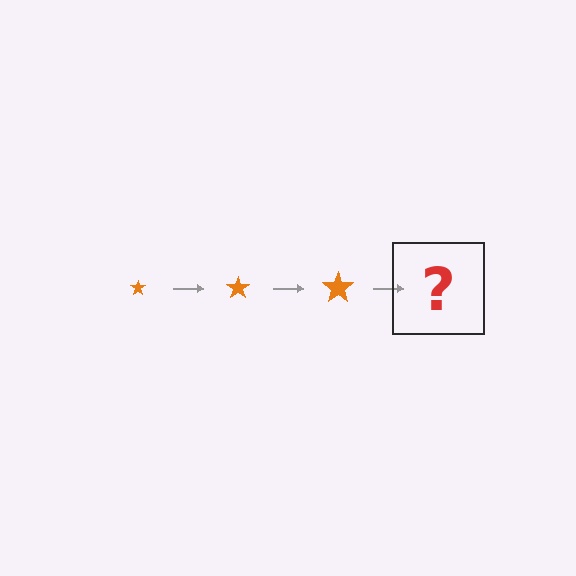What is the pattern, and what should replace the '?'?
The pattern is that the star gets progressively larger each step. The '?' should be an orange star, larger than the previous one.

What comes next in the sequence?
The next element should be an orange star, larger than the previous one.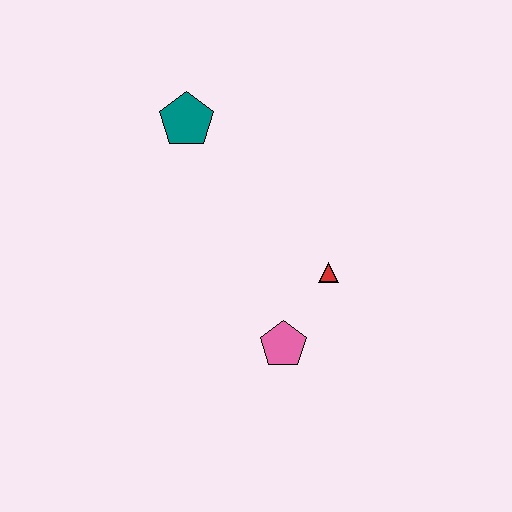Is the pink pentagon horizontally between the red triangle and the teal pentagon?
Yes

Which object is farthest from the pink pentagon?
The teal pentagon is farthest from the pink pentagon.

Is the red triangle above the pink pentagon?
Yes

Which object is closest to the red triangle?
The pink pentagon is closest to the red triangle.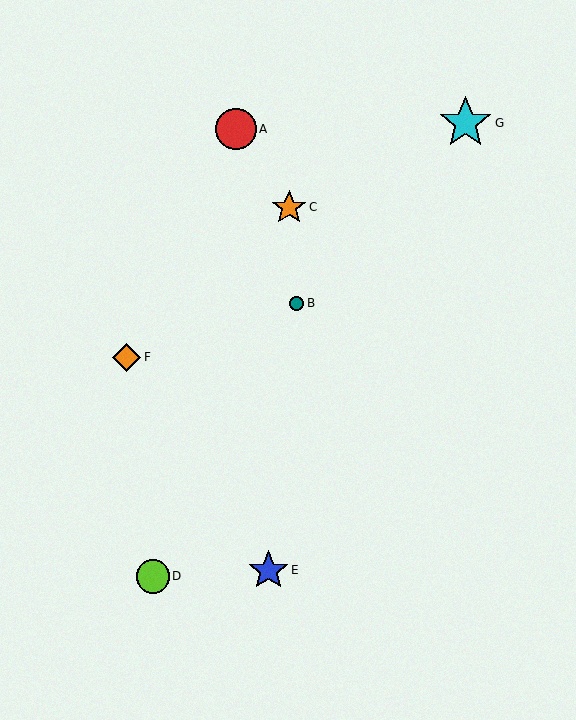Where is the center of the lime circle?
The center of the lime circle is at (153, 576).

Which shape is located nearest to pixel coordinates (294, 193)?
The orange star (labeled C) at (289, 207) is nearest to that location.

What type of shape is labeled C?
Shape C is an orange star.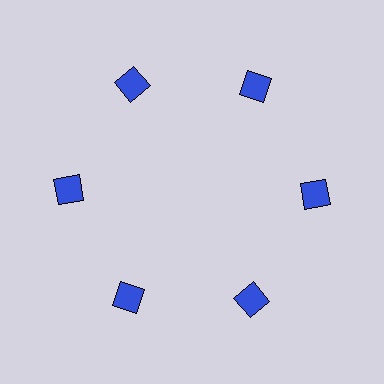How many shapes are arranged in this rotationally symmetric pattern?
There are 6 shapes, arranged in 6 groups of 1.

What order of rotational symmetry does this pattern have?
This pattern has 6-fold rotational symmetry.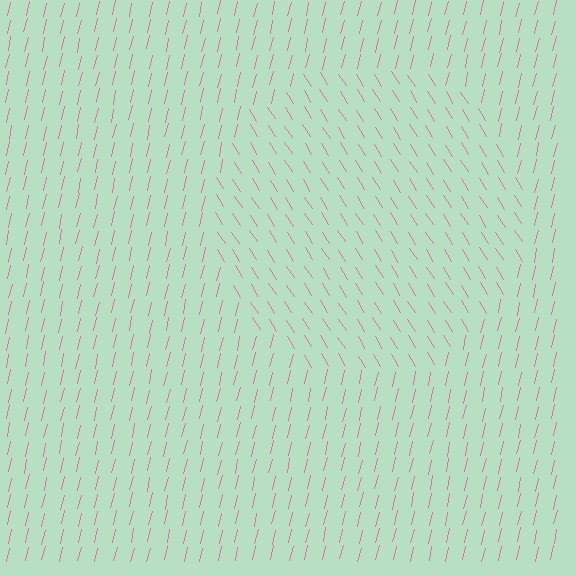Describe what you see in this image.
The image is filled with small pink line segments. A circle region in the image has lines oriented differently from the surrounding lines, creating a visible texture boundary.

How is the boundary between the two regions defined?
The boundary is defined purely by a change in line orientation (approximately 45 degrees difference). All lines are the same color and thickness.